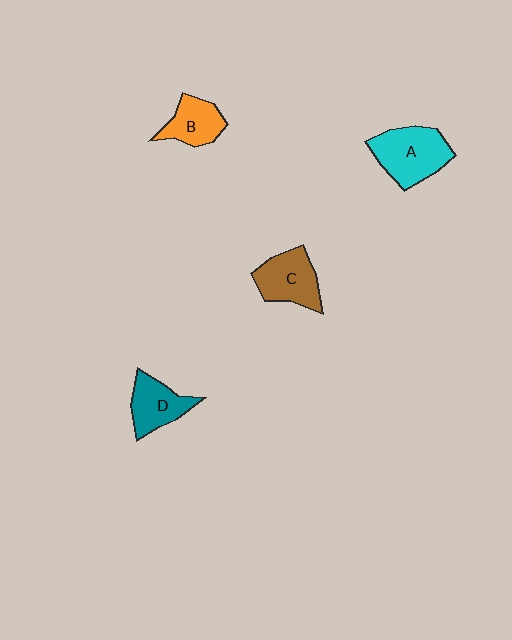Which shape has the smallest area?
Shape B (orange).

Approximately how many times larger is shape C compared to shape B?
Approximately 1.3 times.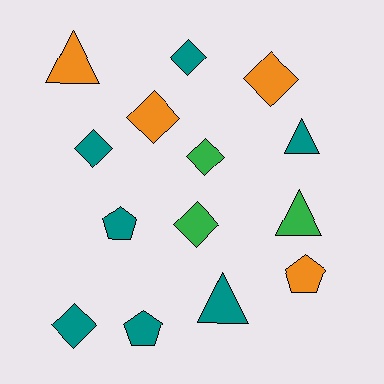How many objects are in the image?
There are 14 objects.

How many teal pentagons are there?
There are 2 teal pentagons.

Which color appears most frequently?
Teal, with 7 objects.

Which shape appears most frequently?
Diamond, with 7 objects.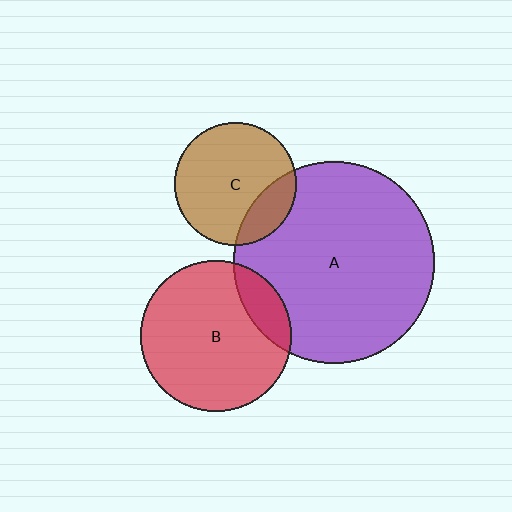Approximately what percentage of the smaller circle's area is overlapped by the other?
Approximately 20%.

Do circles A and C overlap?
Yes.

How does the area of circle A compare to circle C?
Approximately 2.7 times.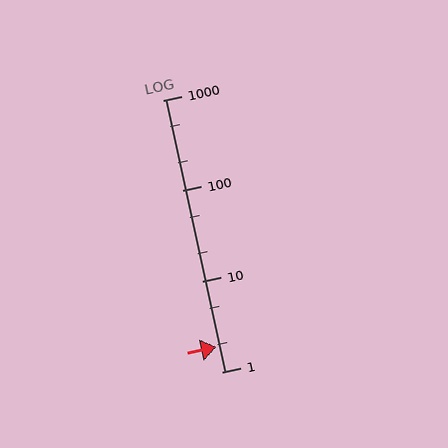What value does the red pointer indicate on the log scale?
The pointer indicates approximately 1.9.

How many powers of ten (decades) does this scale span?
The scale spans 3 decades, from 1 to 1000.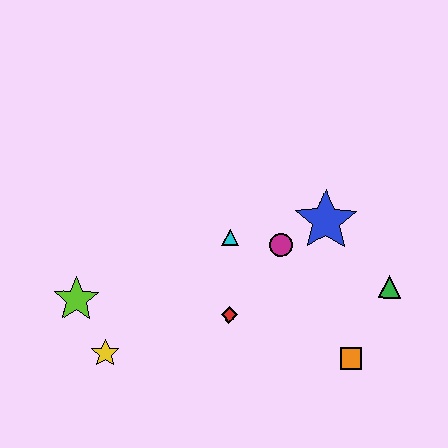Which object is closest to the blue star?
The magenta circle is closest to the blue star.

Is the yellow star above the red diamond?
No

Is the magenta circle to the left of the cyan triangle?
No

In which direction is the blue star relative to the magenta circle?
The blue star is to the right of the magenta circle.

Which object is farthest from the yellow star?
The green triangle is farthest from the yellow star.